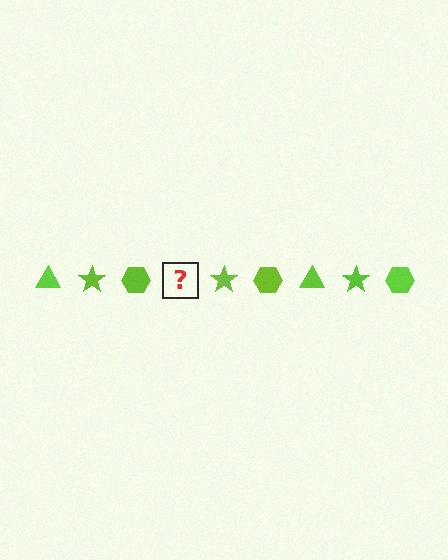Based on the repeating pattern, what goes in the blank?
The blank should be a lime triangle.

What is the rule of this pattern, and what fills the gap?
The rule is that the pattern cycles through triangle, star, hexagon shapes in lime. The gap should be filled with a lime triangle.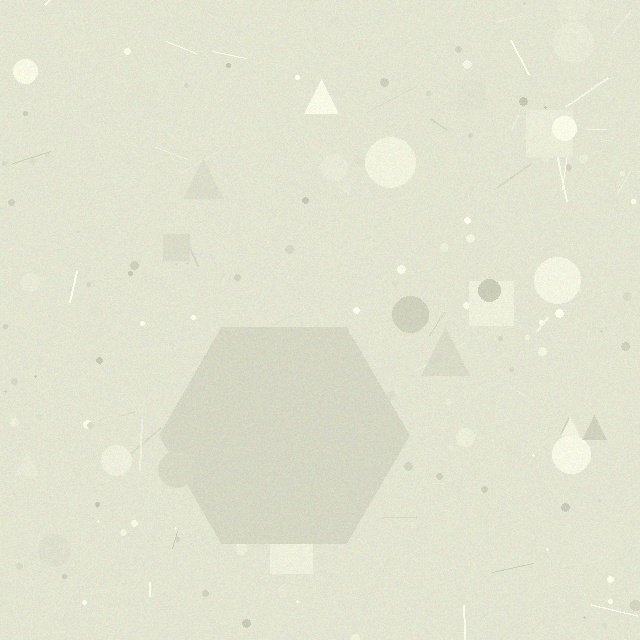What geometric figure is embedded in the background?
A hexagon is embedded in the background.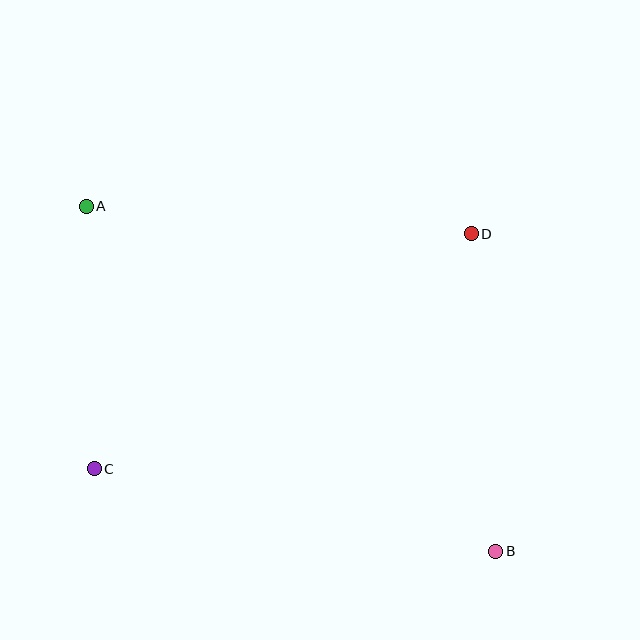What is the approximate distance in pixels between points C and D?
The distance between C and D is approximately 444 pixels.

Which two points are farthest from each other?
Points A and B are farthest from each other.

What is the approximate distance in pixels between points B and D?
The distance between B and D is approximately 318 pixels.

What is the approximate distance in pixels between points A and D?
The distance between A and D is approximately 386 pixels.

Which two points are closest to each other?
Points A and C are closest to each other.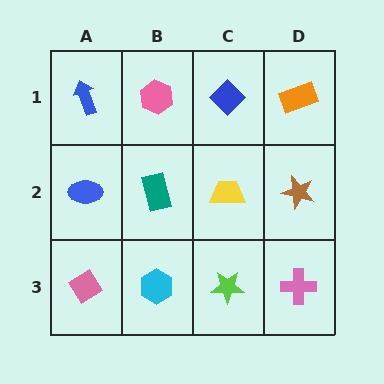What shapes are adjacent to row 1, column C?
A yellow trapezoid (row 2, column C), a pink hexagon (row 1, column B), an orange rectangle (row 1, column D).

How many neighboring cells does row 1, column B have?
3.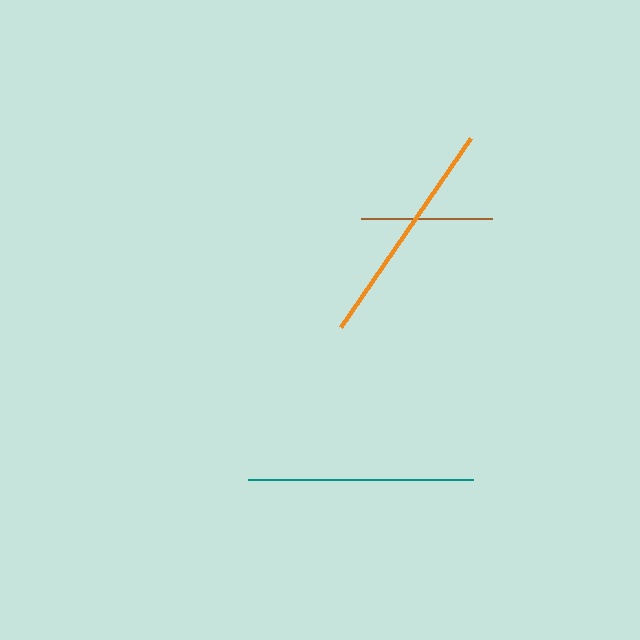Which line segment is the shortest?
The brown line is the shortest at approximately 131 pixels.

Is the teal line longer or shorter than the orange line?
The orange line is longer than the teal line.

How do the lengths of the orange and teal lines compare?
The orange and teal lines are approximately the same length.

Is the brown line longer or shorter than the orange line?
The orange line is longer than the brown line.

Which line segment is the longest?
The orange line is the longest at approximately 230 pixels.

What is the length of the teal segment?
The teal segment is approximately 225 pixels long.